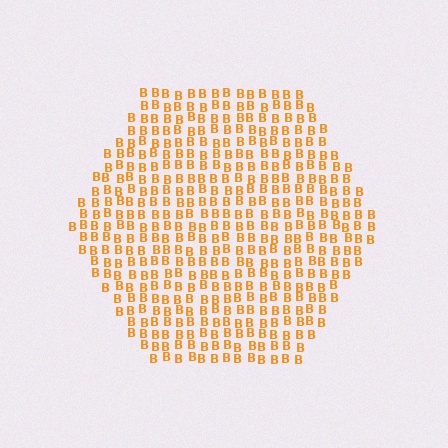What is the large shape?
The large shape is a hexagon.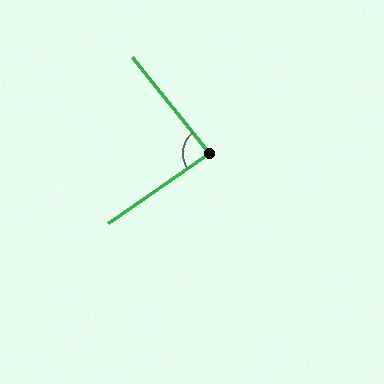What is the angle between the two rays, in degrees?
Approximately 86 degrees.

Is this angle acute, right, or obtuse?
It is approximately a right angle.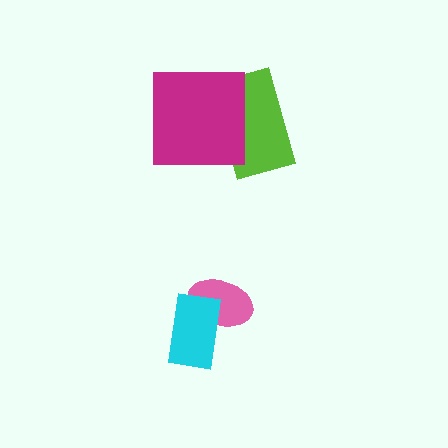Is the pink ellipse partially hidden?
Yes, it is partially covered by another shape.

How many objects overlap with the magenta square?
1 object overlaps with the magenta square.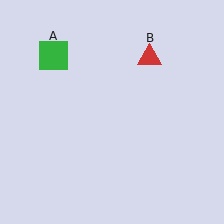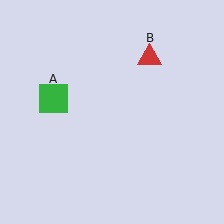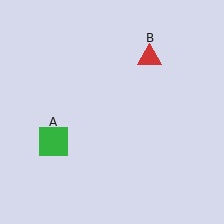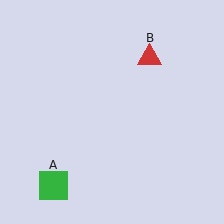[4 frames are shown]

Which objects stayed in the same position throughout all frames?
Red triangle (object B) remained stationary.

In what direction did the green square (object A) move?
The green square (object A) moved down.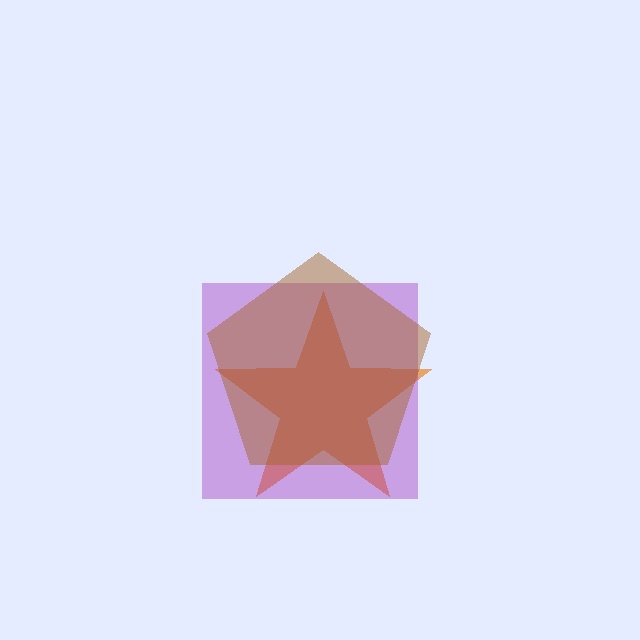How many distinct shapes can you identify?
There are 3 distinct shapes: an orange star, a purple square, a brown pentagon.